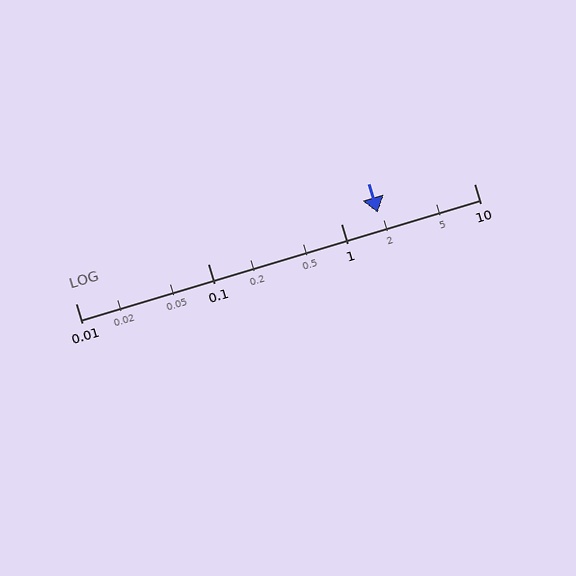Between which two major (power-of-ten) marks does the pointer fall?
The pointer is between 1 and 10.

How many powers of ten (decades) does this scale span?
The scale spans 3 decades, from 0.01 to 10.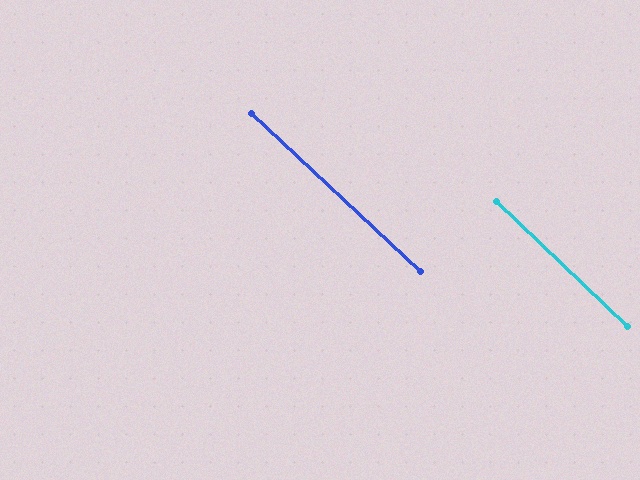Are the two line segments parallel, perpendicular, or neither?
Parallel — their directions differ by only 0.8°.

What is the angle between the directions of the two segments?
Approximately 1 degree.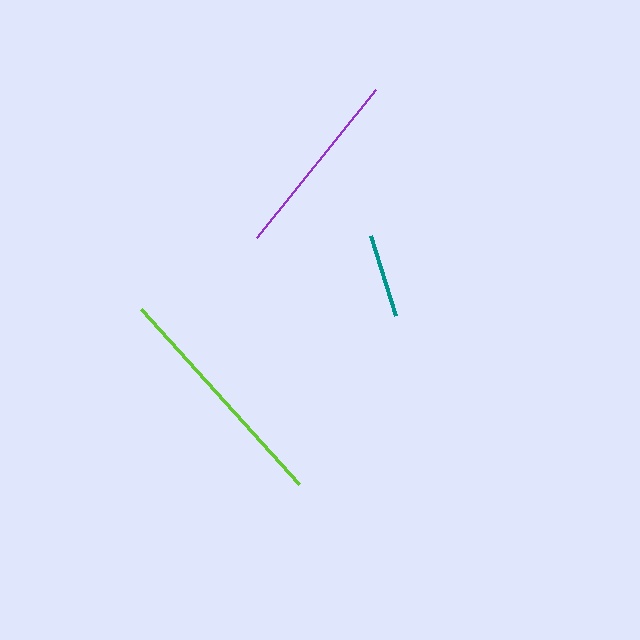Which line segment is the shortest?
The teal line is the shortest at approximately 83 pixels.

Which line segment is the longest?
The lime line is the longest at approximately 236 pixels.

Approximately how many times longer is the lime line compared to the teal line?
The lime line is approximately 2.8 times the length of the teal line.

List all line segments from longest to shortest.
From longest to shortest: lime, purple, teal.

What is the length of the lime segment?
The lime segment is approximately 236 pixels long.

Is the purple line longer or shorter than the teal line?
The purple line is longer than the teal line.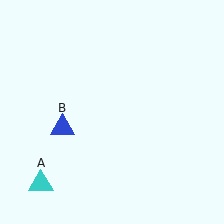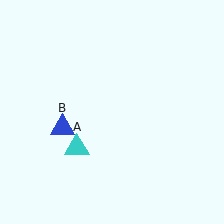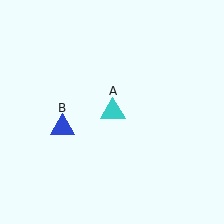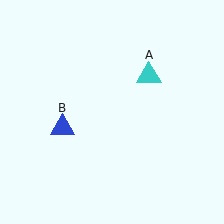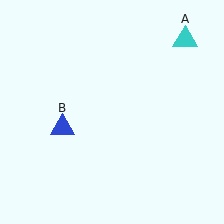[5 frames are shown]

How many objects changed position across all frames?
1 object changed position: cyan triangle (object A).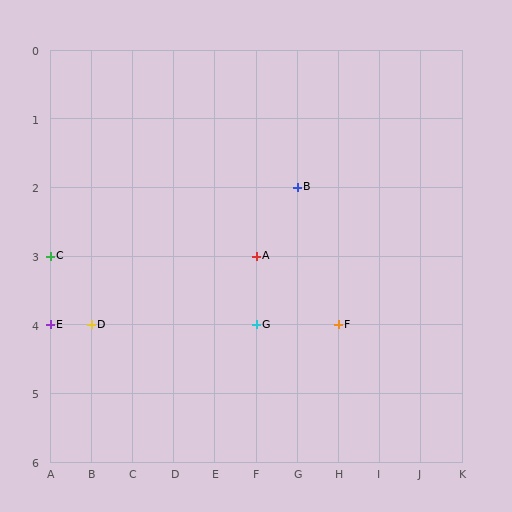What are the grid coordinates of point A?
Point A is at grid coordinates (F, 3).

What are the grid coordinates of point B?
Point B is at grid coordinates (G, 2).